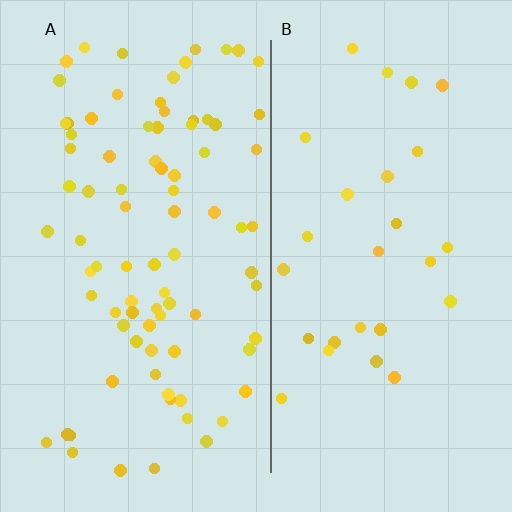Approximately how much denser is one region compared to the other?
Approximately 3.0× — region A over region B.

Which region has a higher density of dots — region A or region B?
A (the left).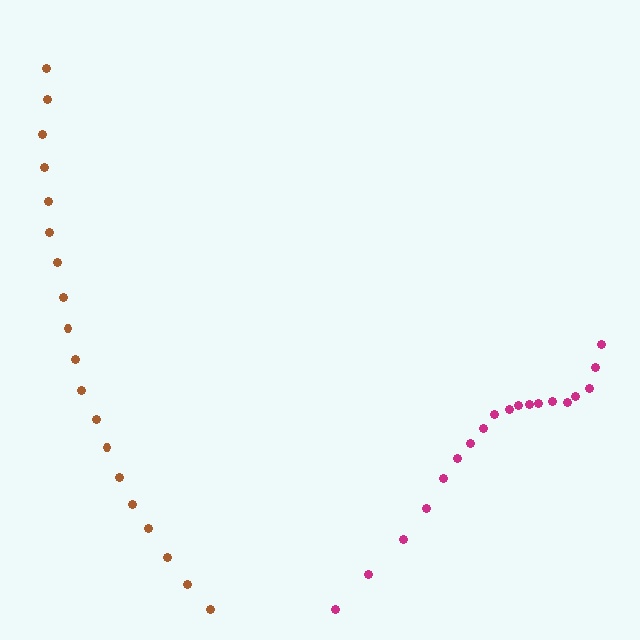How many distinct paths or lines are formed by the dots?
There are 2 distinct paths.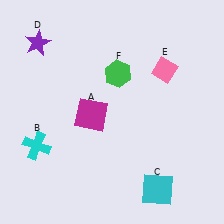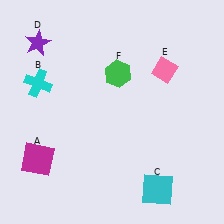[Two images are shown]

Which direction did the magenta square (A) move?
The magenta square (A) moved left.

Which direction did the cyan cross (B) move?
The cyan cross (B) moved up.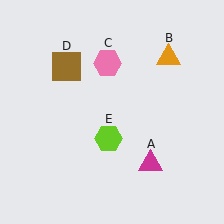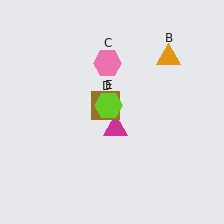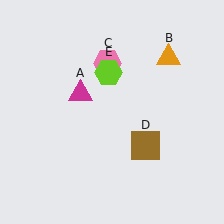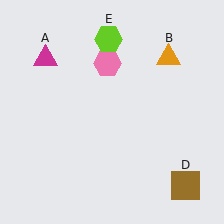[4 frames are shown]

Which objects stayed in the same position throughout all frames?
Orange triangle (object B) and pink hexagon (object C) remained stationary.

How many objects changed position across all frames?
3 objects changed position: magenta triangle (object A), brown square (object D), lime hexagon (object E).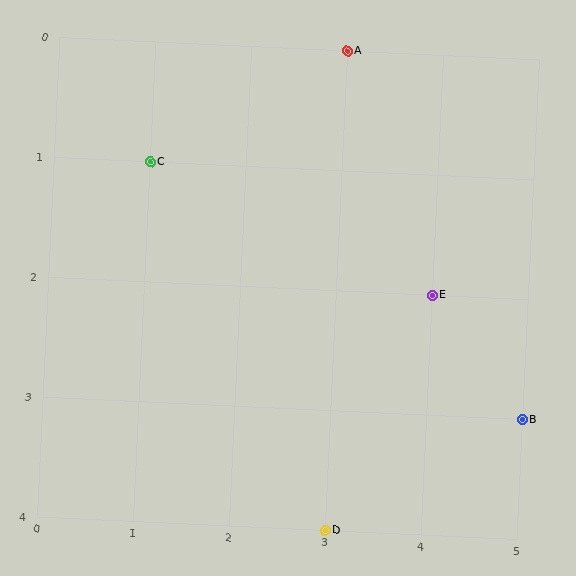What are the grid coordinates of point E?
Point E is at grid coordinates (4, 2).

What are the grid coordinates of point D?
Point D is at grid coordinates (3, 4).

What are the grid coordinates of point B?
Point B is at grid coordinates (5, 3).